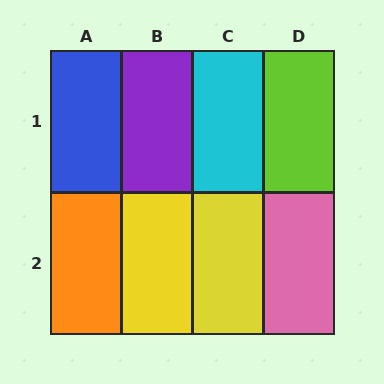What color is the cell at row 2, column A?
Orange.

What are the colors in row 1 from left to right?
Blue, purple, cyan, lime.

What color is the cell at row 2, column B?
Yellow.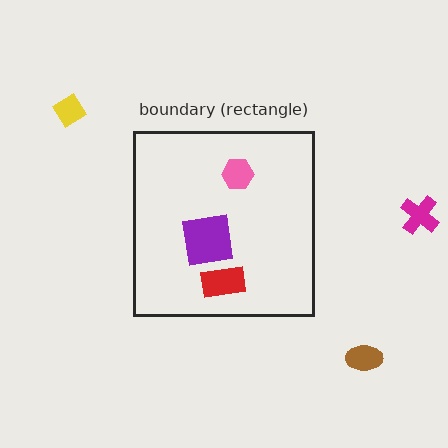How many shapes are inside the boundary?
3 inside, 3 outside.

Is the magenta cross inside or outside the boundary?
Outside.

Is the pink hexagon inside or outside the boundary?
Inside.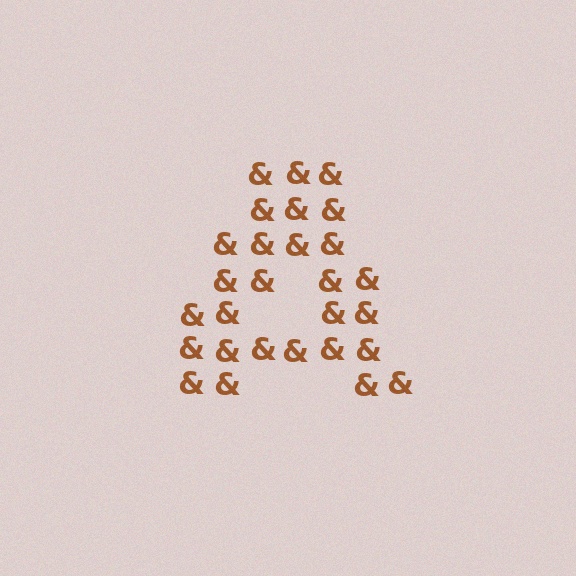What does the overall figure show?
The overall figure shows the letter A.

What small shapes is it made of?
It is made of small ampersands.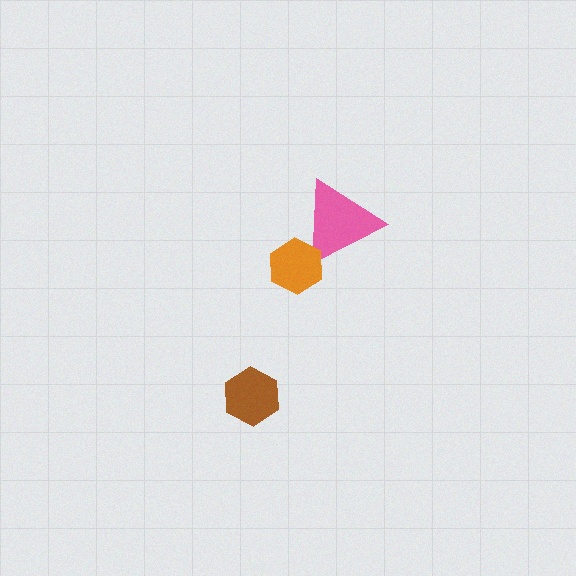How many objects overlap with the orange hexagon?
1 object overlaps with the orange hexagon.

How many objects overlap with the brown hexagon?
0 objects overlap with the brown hexagon.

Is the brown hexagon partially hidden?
No, no other shape covers it.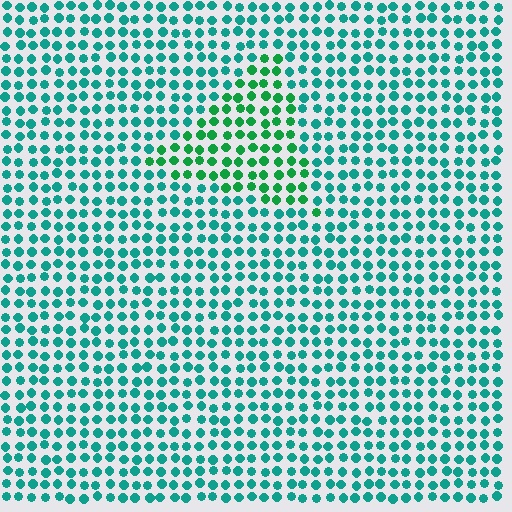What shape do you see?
I see a triangle.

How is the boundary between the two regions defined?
The boundary is defined purely by a slight shift in hue (about 33 degrees). Spacing, size, and orientation are identical on both sides.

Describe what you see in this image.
The image is filled with small teal elements in a uniform arrangement. A triangle-shaped region is visible where the elements are tinted to a slightly different hue, forming a subtle color boundary.